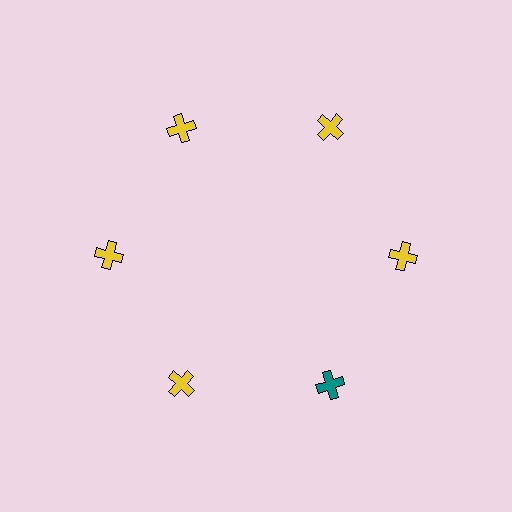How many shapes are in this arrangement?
There are 6 shapes arranged in a ring pattern.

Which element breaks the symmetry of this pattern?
The teal cross at roughly the 5 o'clock position breaks the symmetry. All other shapes are yellow crosses.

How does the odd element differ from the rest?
It has a different color: teal instead of yellow.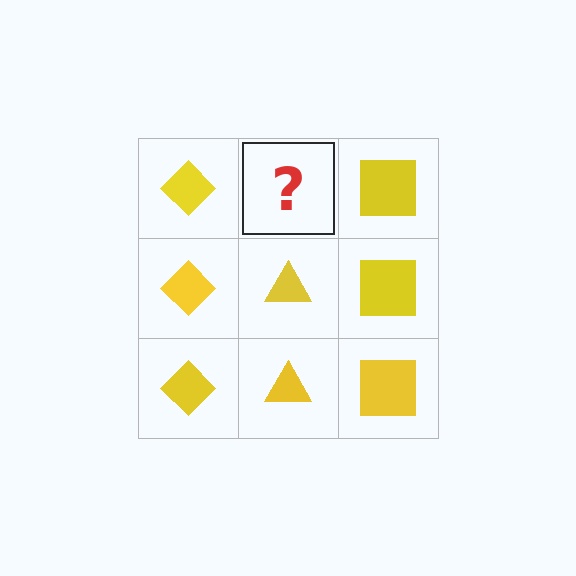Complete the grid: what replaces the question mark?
The question mark should be replaced with a yellow triangle.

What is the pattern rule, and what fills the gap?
The rule is that each column has a consistent shape. The gap should be filled with a yellow triangle.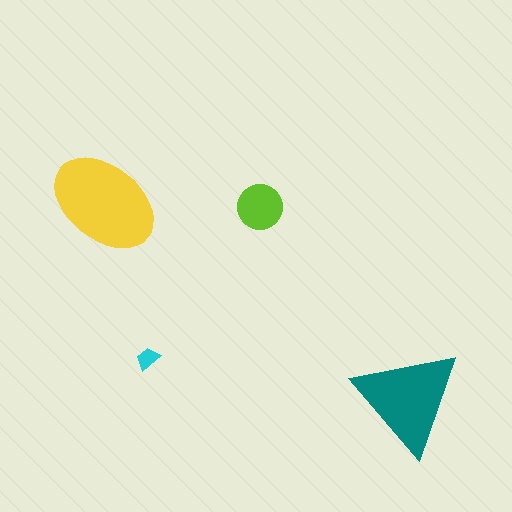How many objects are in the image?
There are 4 objects in the image.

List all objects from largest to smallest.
The yellow ellipse, the teal triangle, the lime circle, the cyan trapezoid.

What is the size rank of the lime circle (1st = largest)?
3rd.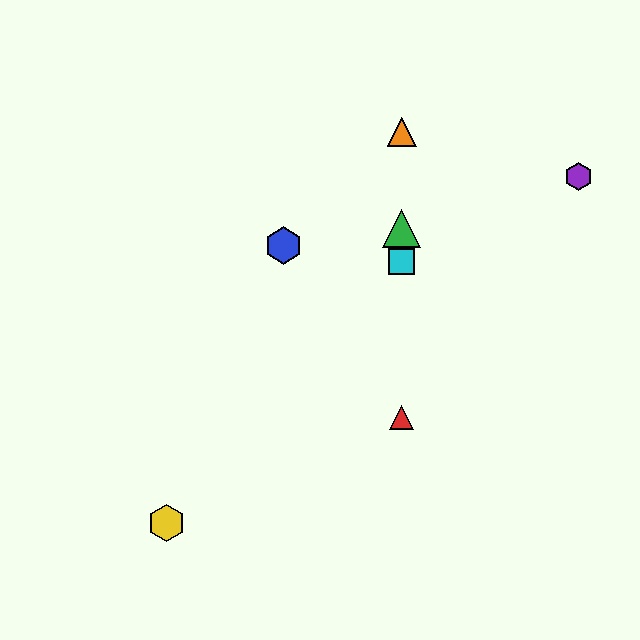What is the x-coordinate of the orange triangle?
The orange triangle is at x≈402.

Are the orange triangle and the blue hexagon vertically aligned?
No, the orange triangle is at x≈402 and the blue hexagon is at x≈284.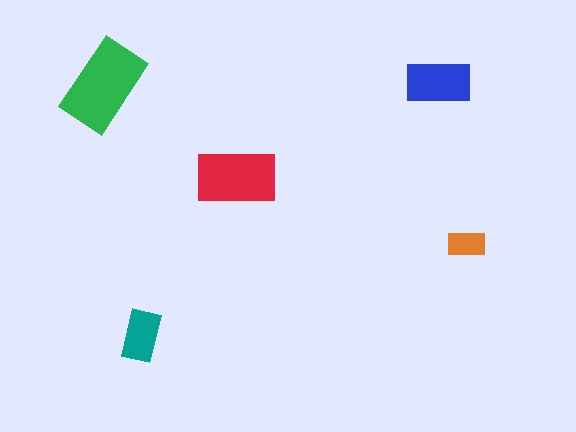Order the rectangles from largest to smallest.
the green one, the red one, the blue one, the teal one, the orange one.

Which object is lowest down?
The teal rectangle is bottommost.